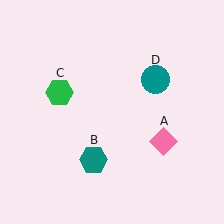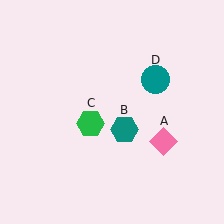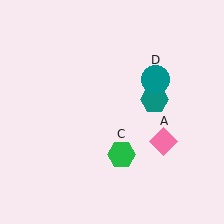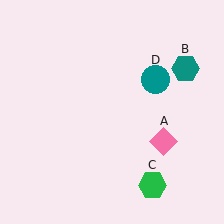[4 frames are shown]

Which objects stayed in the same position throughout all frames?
Pink diamond (object A) and teal circle (object D) remained stationary.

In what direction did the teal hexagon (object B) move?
The teal hexagon (object B) moved up and to the right.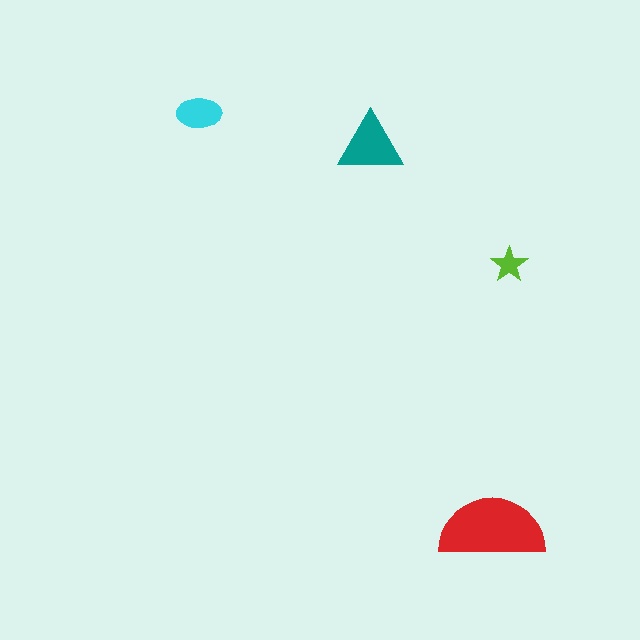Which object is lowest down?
The red semicircle is bottommost.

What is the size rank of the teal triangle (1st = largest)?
2nd.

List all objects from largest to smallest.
The red semicircle, the teal triangle, the cyan ellipse, the lime star.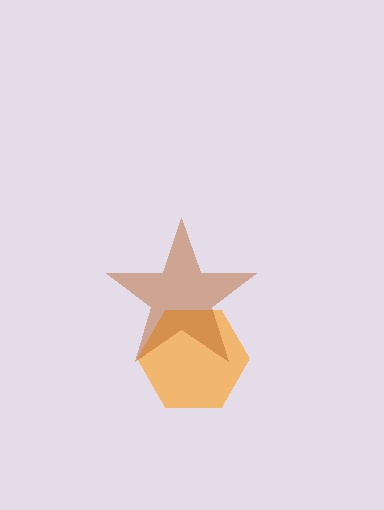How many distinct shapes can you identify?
There are 2 distinct shapes: an orange hexagon, a brown star.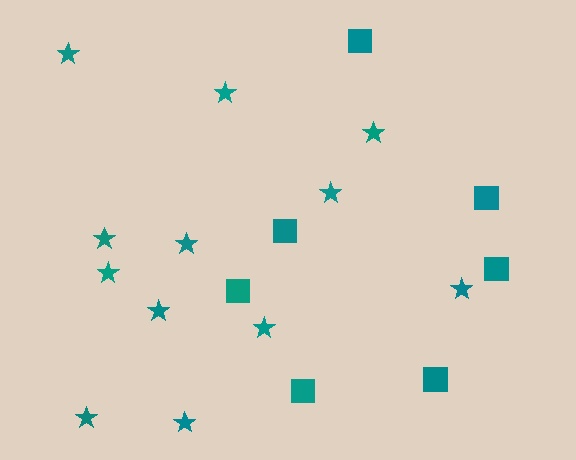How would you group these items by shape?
There are 2 groups: one group of stars (12) and one group of squares (7).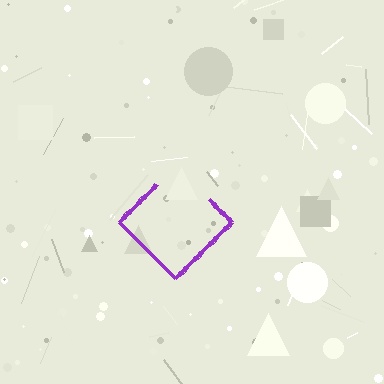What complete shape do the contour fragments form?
The contour fragments form a diamond.